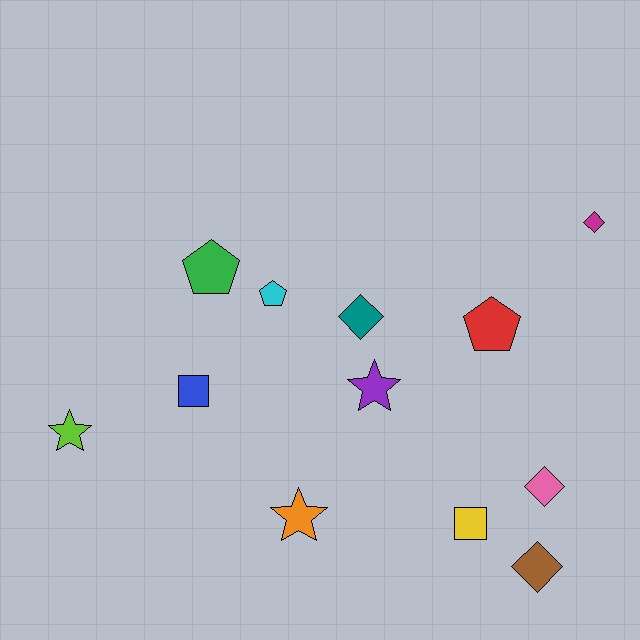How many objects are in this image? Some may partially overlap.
There are 12 objects.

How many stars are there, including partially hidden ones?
There are 3 stars.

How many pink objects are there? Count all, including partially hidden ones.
There is 1 pink object.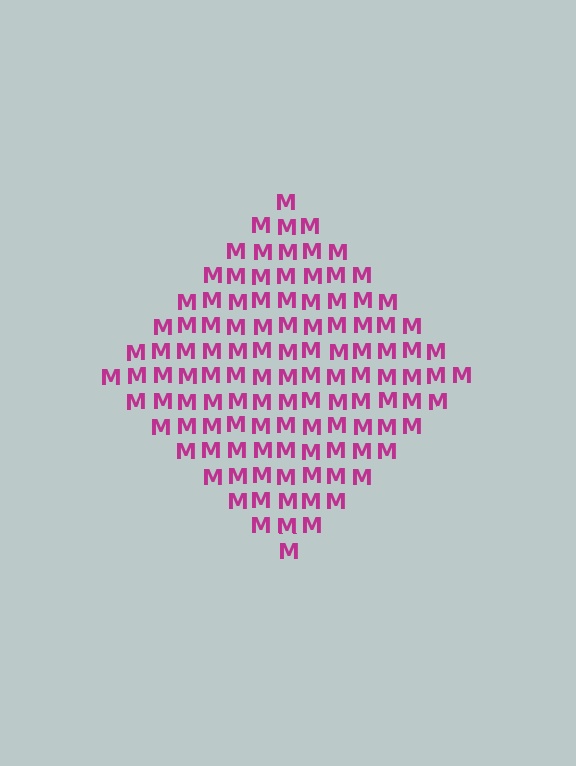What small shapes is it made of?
It is made of small letter M's.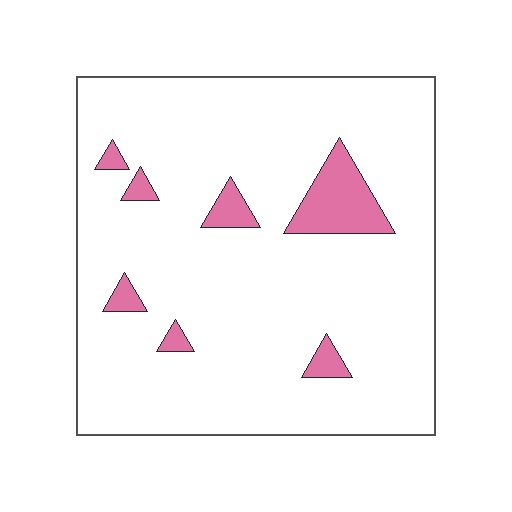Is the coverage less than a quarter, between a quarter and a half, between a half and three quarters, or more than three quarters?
Less than a quarter.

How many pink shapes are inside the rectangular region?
7.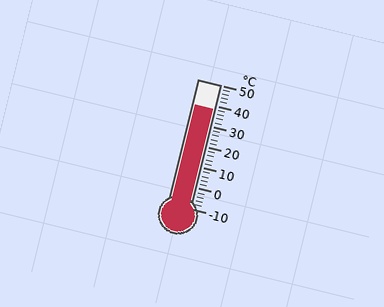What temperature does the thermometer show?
The thermometer shows approximately 38°C.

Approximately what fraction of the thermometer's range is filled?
The thermometer is filled to approximately 80% of its range.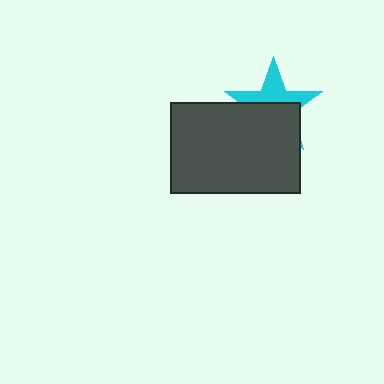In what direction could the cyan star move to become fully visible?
The cyan star could move up. That would shift it out from behind the dark gray rectangle entirely.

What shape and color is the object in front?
The object in front is a dark gray rectangle.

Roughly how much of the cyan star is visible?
A small part of it is visible (roughly 42%).